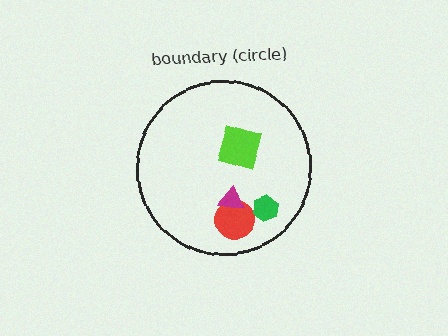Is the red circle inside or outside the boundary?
Inside.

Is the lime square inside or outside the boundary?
Inside.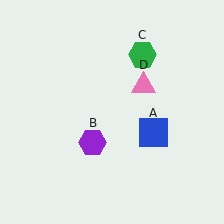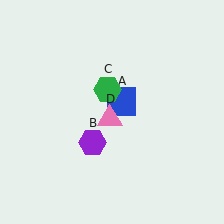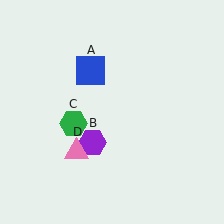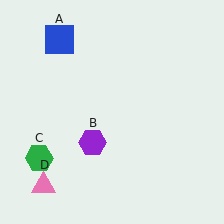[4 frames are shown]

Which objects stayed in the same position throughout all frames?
Purple hexagon (object B) remained stationary.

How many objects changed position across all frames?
3 objects changed position: blue square (object A), green hexagon (object C), pink triangle (object D).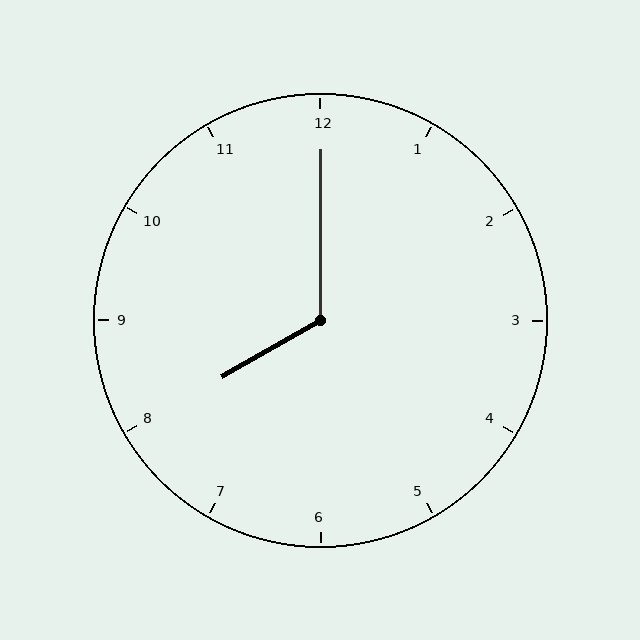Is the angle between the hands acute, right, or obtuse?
It is obtuse.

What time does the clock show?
8:00.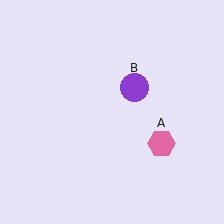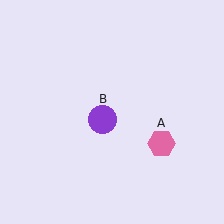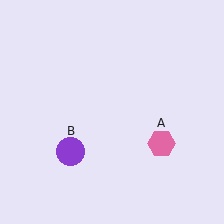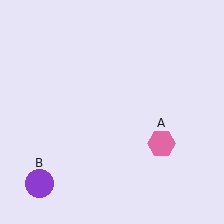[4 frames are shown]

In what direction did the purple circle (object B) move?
The purple circle (object B) moved down and to the left.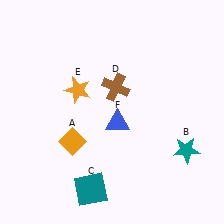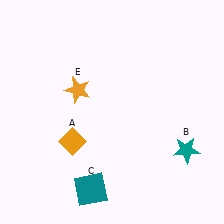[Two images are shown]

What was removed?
The brown cross (D), the blue triangle (F) were removed in Image 2.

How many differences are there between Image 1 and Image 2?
There are 2 differences between the two images.